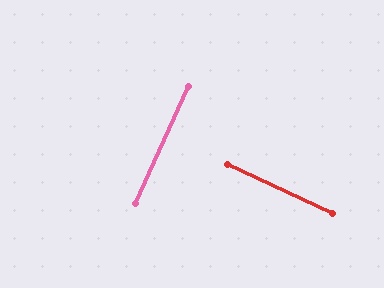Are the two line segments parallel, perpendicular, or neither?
Perpendicular — they meet at approximately 89°.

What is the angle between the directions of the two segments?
Approximately 89 degrees.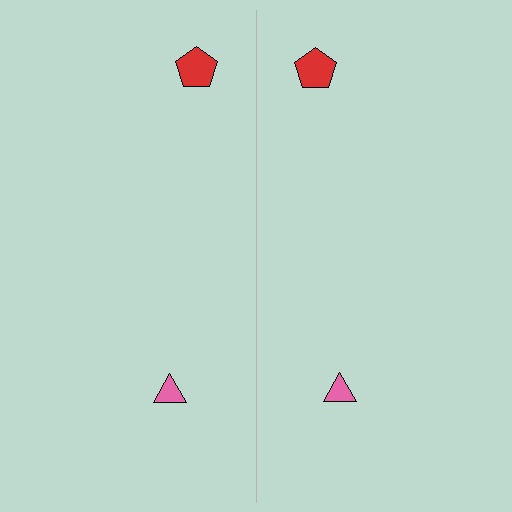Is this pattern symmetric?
Yes, this pattern has bilateral (reflection) symmetry.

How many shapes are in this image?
There are 4 shapes in this image.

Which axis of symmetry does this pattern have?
The pattern has a vertical axis of symmetry running through the center of the image.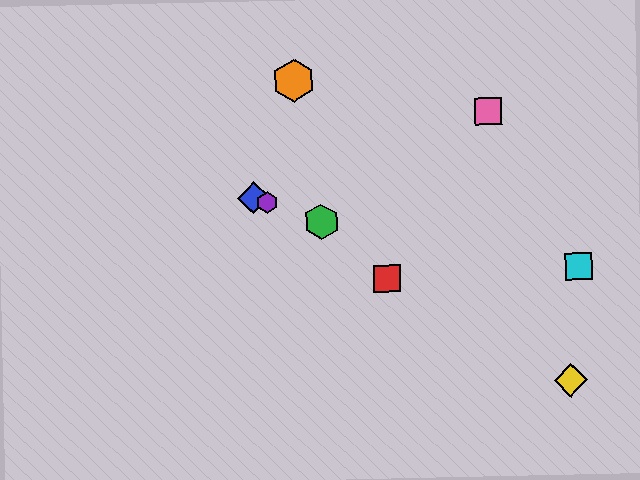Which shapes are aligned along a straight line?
The blue diamond, the green hexagon, the purple hexagon are aligned along a straight line.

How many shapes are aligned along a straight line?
3 shapes (the blue diamond, the green hexagon, the purple hexagon) are aligned along a straight line.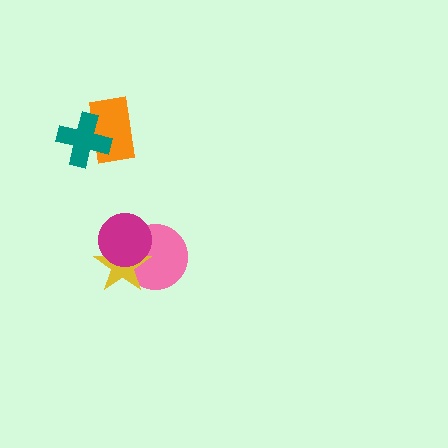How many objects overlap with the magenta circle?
2 objects overlap with the magenta circle.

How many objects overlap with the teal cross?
1 object overlaps with the teal cross.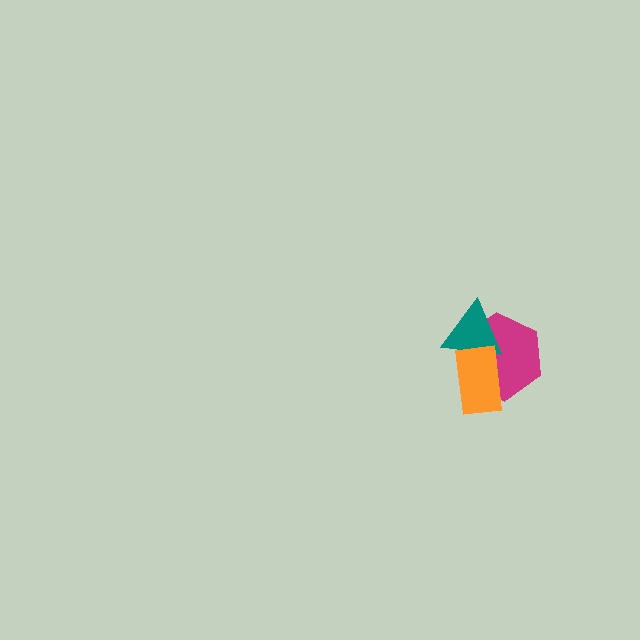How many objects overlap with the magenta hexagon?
2 objects overlap with the magenta hexagon.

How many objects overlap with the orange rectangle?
2 objects overlap with the orange rectangle.